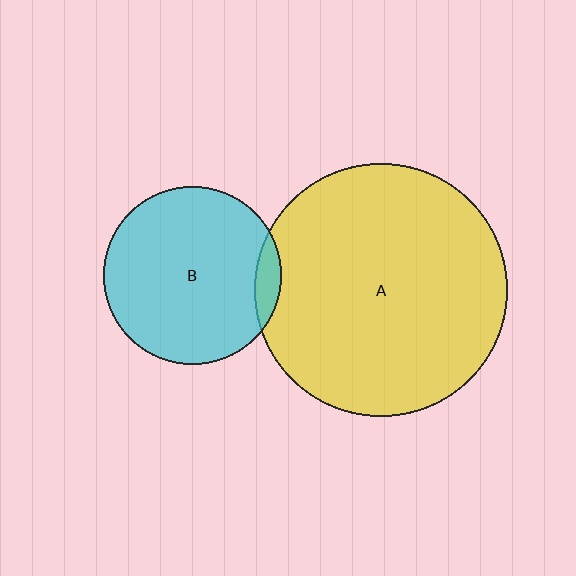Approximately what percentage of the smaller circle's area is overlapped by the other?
Approximately 5%.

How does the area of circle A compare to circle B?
Approximately 2.0 times.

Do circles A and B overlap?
Yes.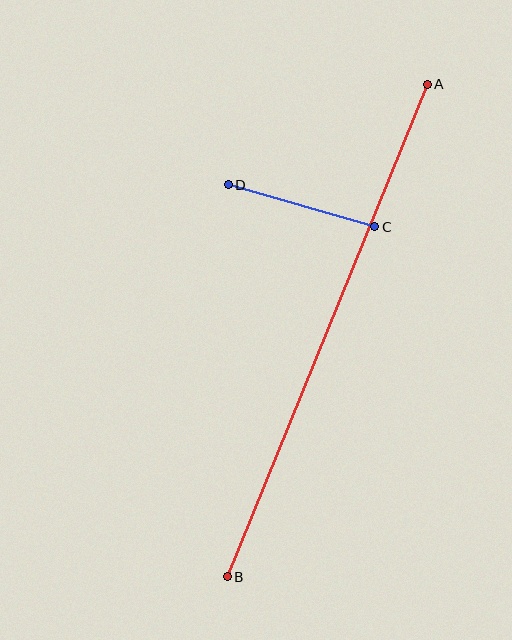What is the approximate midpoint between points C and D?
The midpoint is at approximately (302, 206) pixels.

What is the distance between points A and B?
The distance is approximately 532 pixels.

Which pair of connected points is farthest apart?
Points A and B are farthest apart.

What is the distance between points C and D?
The distance is approximately 153 pixels.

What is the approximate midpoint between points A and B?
The midpoint is at approximately (327, 330) pixels.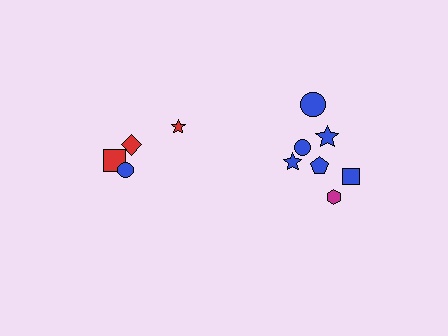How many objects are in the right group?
There are 7 objects.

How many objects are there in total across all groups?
There are 11 objects.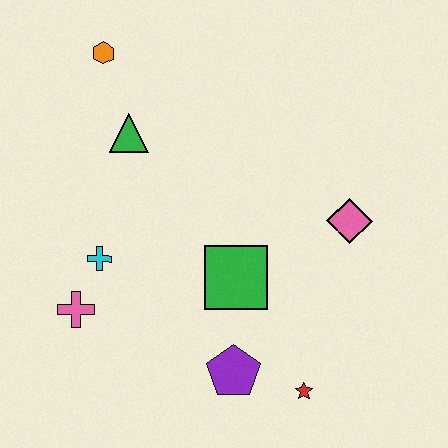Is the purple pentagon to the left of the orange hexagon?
No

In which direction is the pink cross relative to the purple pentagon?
The pink cross is to the left of the purple pentagon.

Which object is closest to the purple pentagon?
The red star is closest to the purple pentagon.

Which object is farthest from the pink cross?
The pink diamond is farthest from the pink cross.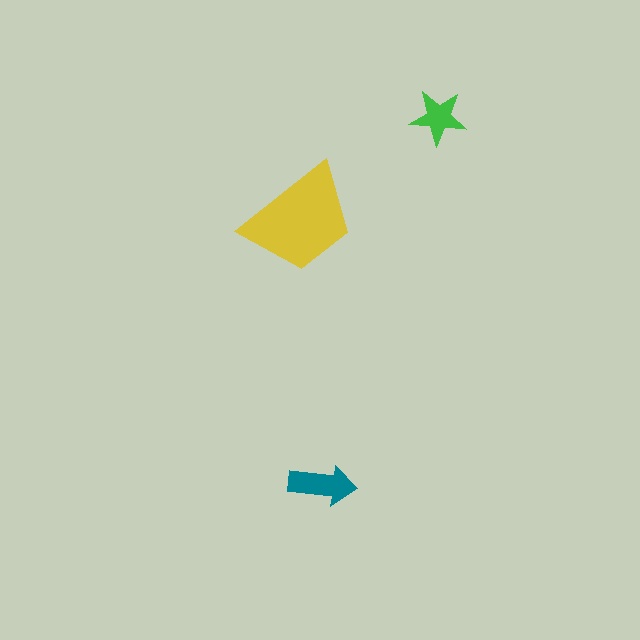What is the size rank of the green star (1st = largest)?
3rd.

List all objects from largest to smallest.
The yellow trapezoid, the teal arrow, the green star.